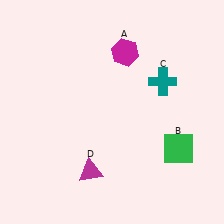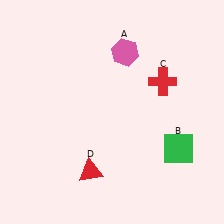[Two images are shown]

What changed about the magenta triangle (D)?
In Image 1, D is magenta. In Image 2, it changed to red.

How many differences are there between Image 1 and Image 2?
There are 3 differences between the two images.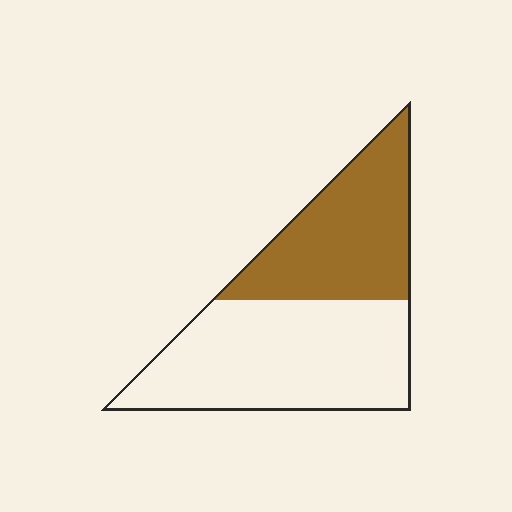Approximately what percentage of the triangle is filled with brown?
Approximately 40%.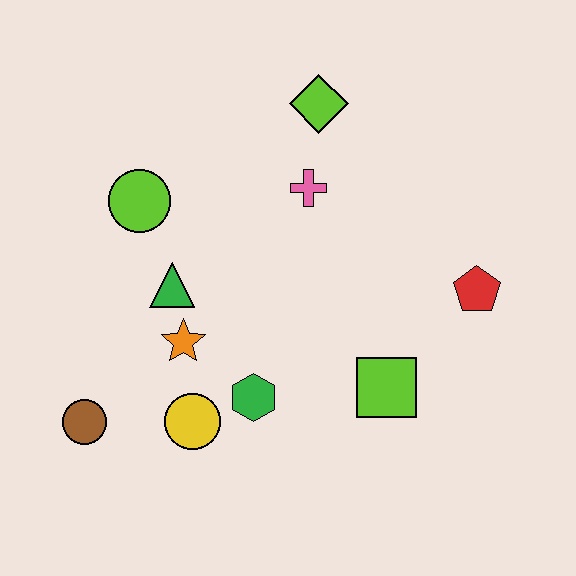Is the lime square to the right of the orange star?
Yes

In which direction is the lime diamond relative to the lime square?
The lime diamond is above the lime square.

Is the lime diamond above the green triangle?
Yes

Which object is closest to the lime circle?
The green triangle is closest to the lime circle.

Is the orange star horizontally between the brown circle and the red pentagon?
Yes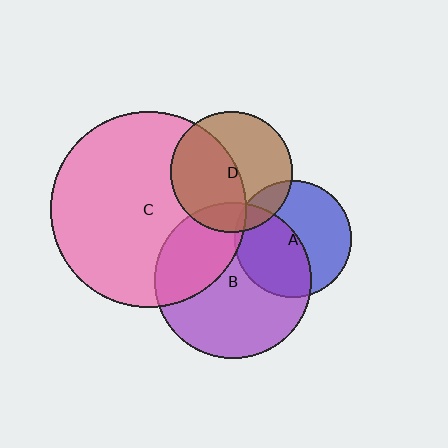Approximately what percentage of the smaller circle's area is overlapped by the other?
Approximately 15%.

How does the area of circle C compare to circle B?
Approximately 1.6 times.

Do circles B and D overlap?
Yes.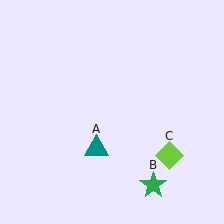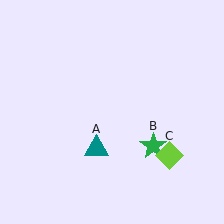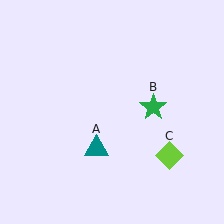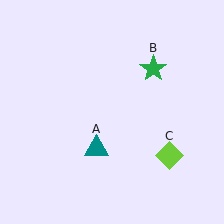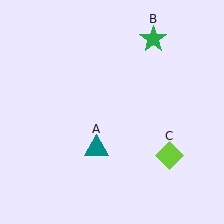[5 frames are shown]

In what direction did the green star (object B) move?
The green star (object B) moved up.